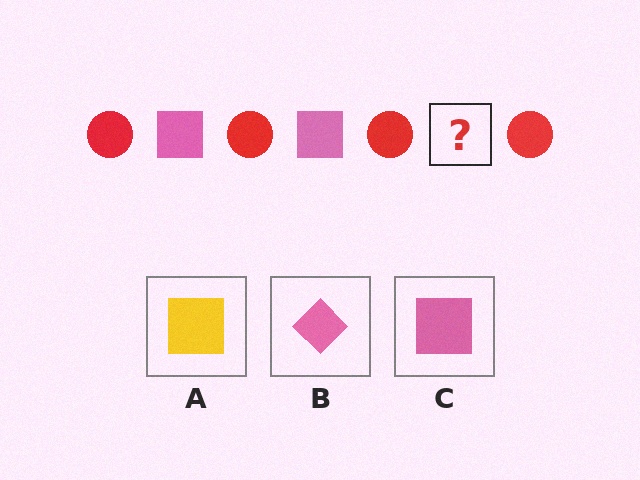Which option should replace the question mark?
Option C.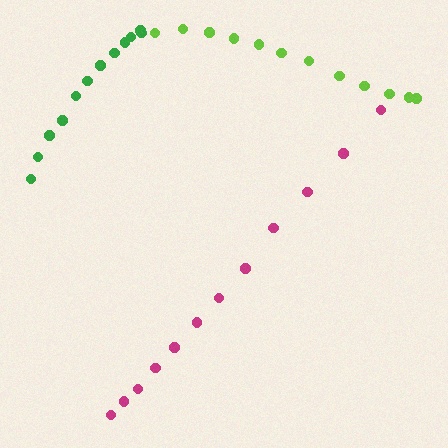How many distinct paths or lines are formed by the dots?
There are 3 distinct paths.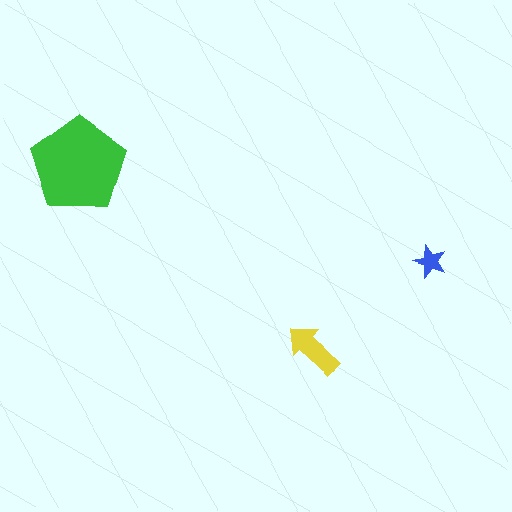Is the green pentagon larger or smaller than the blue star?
Larger.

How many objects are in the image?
There are 3 objects in the image.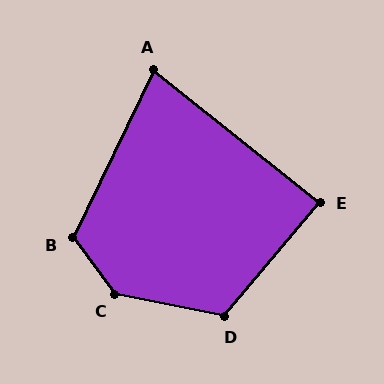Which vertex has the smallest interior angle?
A, at approximately 77 degrees.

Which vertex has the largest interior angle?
C, at approximately 138 degrees.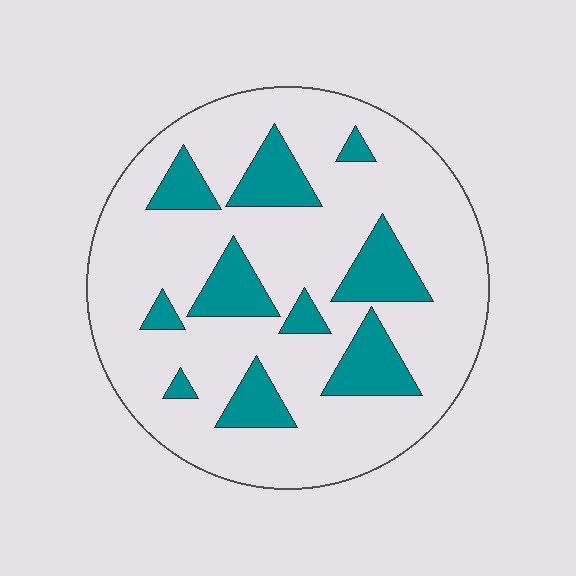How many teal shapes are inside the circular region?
10.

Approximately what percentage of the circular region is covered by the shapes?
Approximately 20%.